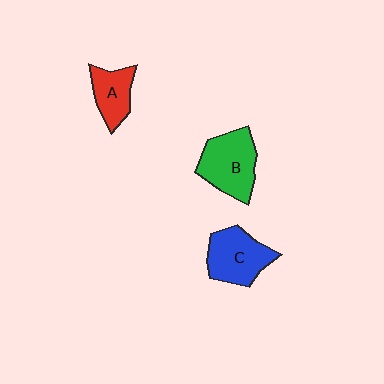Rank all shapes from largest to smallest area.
From largest to smallest: B (green), C (blue), A (red).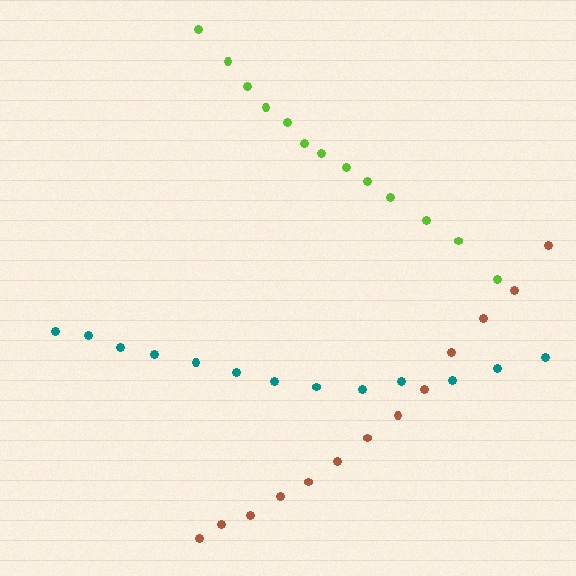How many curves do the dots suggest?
There are 3 distinct paths.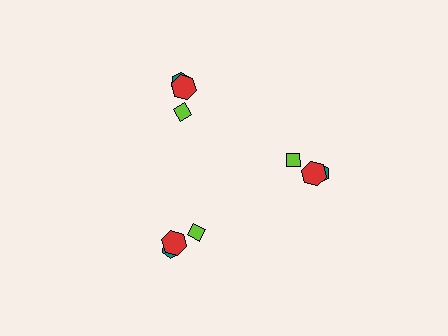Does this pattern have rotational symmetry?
Yes, this pattern has 3-fold rotational symmetry. It looks the same after rotating 120 degrees around the center.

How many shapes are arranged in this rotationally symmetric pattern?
There are 9 shapes, arranged in 3 groups of 3.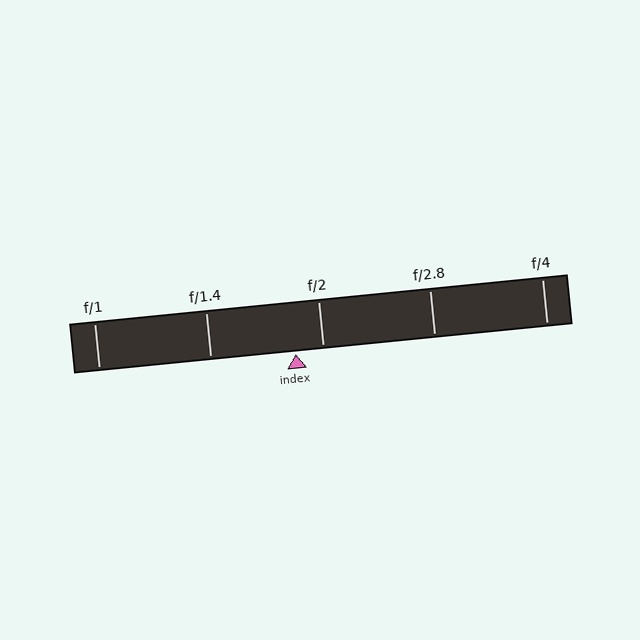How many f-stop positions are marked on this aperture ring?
There are 5 f-stop positions marked.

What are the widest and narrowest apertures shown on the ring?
The widest aperture shown is f/1 and the narrowest is f/4.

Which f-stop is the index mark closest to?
The index mark is closest to f/2.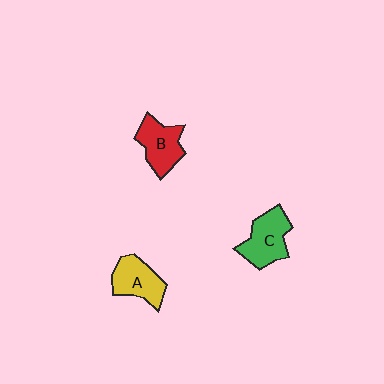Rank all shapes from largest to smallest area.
From largest to smallest: C (green), A (yellow), B (red).